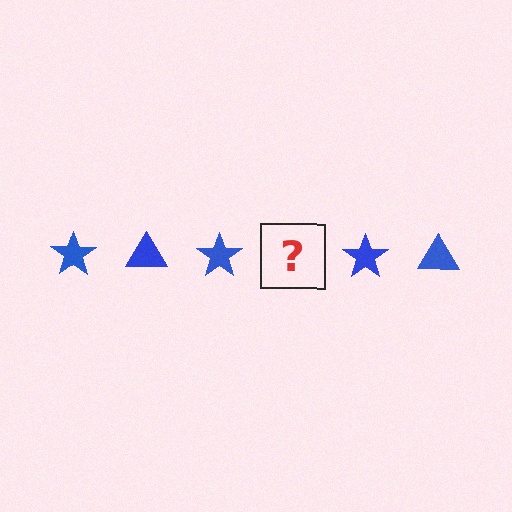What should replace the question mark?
The question mark should be replaced with a blue triangle.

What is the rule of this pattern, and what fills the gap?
The rule is that the pattern cycles through star, triangle shapes in blue. The gap should be filled with a blue triangle.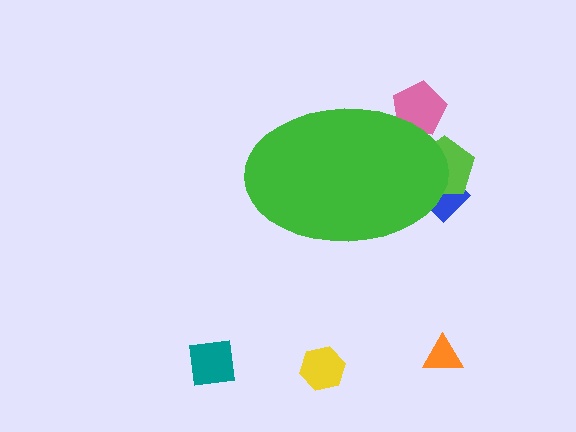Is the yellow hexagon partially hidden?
No, the yellow hexagon is fully visible.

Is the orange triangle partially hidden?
No, the orange triangle is fully visible.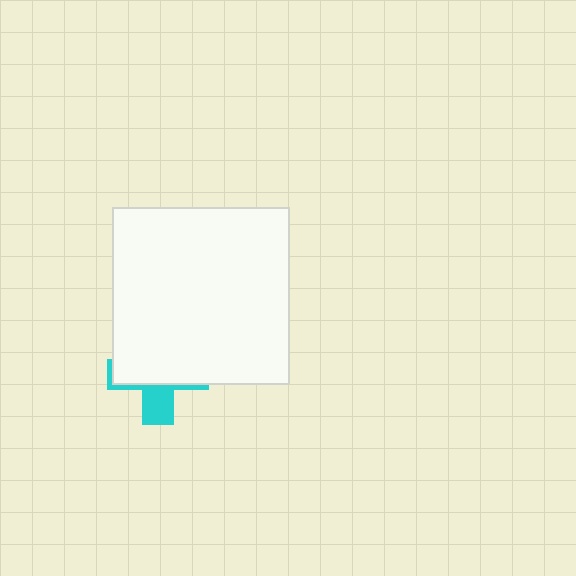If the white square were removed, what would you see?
You would see the complete cyan cross.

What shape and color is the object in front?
The object in front is a white square.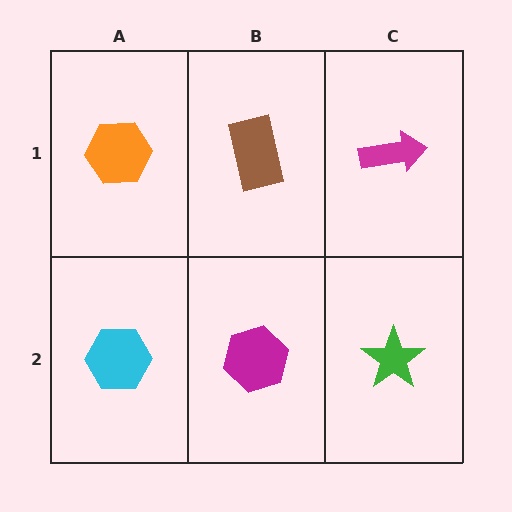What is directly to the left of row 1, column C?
A brown rectangle.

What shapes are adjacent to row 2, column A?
An orange hexagon (row 1, column A), a magenta hexagon (row 2, column B).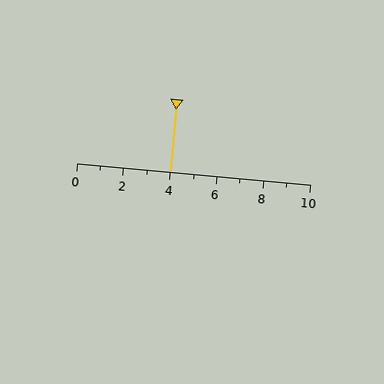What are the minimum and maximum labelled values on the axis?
The axis runs from 0 to 10.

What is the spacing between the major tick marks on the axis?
The major ticks are spaced 2 apart.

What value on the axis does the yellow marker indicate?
The marker indicates approximately 4.